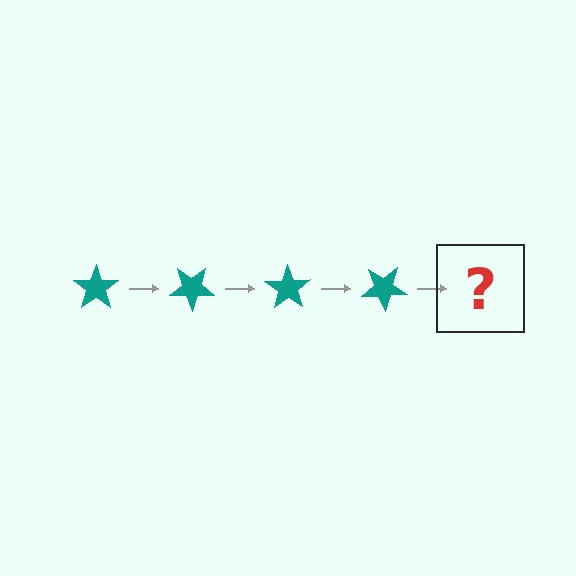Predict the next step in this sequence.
The next step is a teal star rotated 140 degrees.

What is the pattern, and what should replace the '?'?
The pattern is that the star rotates 35 degrees each step. The '?' should be a teal star rotated 140 degrees.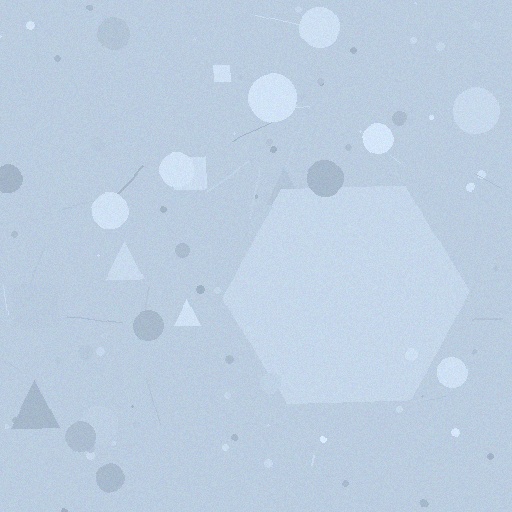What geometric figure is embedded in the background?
A hexagon is embedded in the background.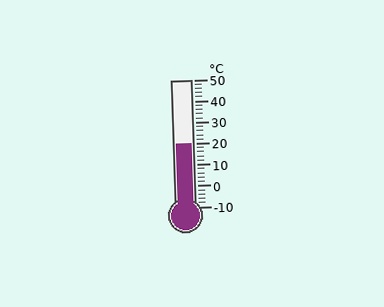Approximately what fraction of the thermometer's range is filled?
The thermometer is filled to approximately 50% of its range.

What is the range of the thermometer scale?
The thermometer scale ranges from -10°C to 50°C.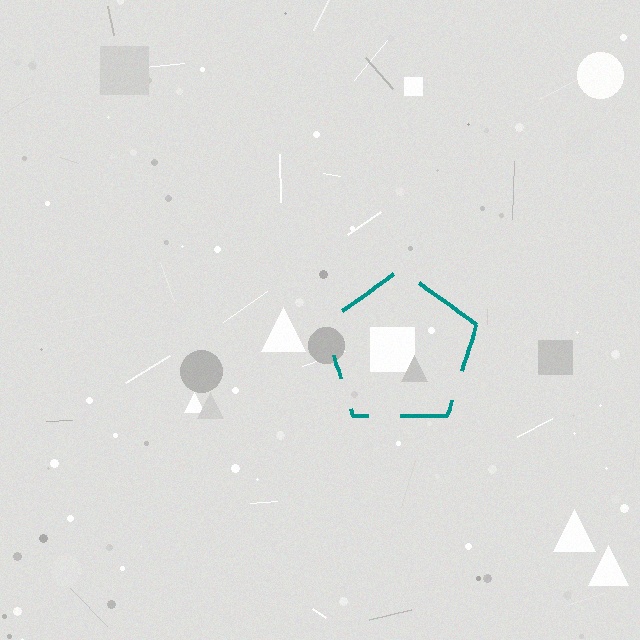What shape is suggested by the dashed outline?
The dashed outline suggests a pentagon.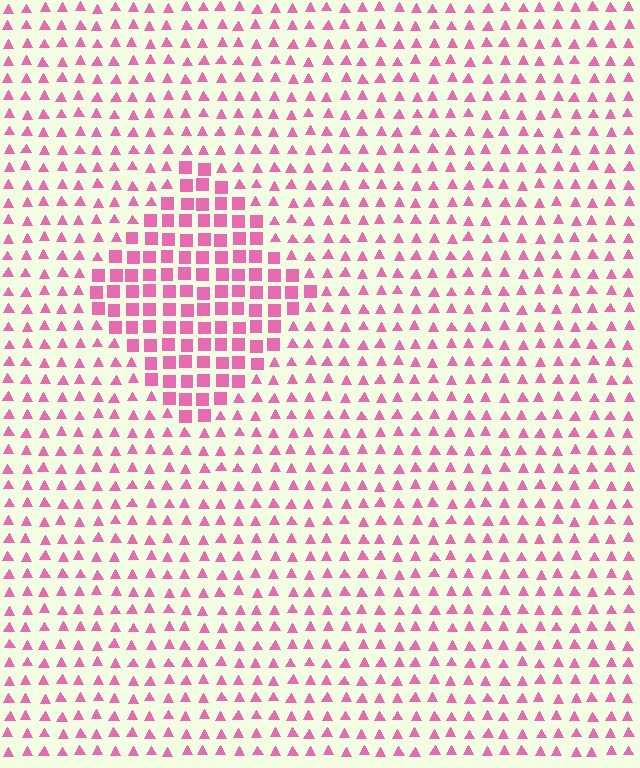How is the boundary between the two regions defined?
The boundary is defined by a change in element shape: squares inside vs. triangles outside. All elements share the same color and spacing.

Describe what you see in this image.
The image is filled with small pink elements arranged in a uniform grid. A diamond-shaped region contains squares, while the surrounding area contains triangles. The boundary is defined purely by the change in element shape.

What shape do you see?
I see a diamond.